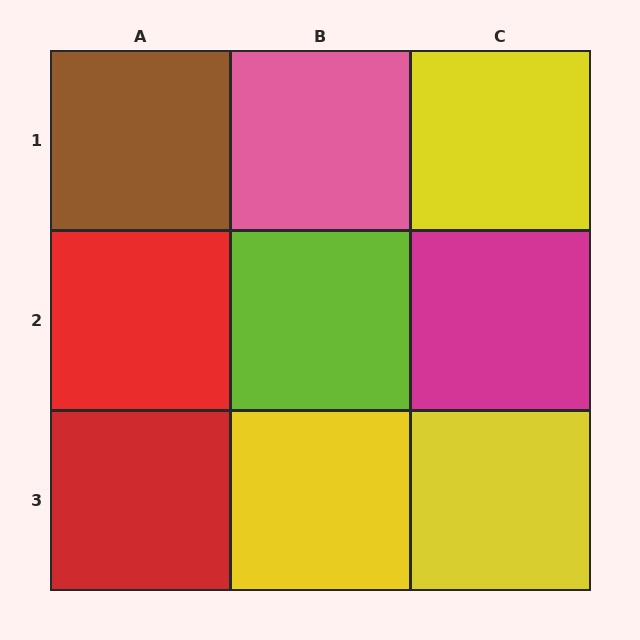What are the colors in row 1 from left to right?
Brown, pink, yellow.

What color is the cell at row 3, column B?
Yellow.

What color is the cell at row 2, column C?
Magenta.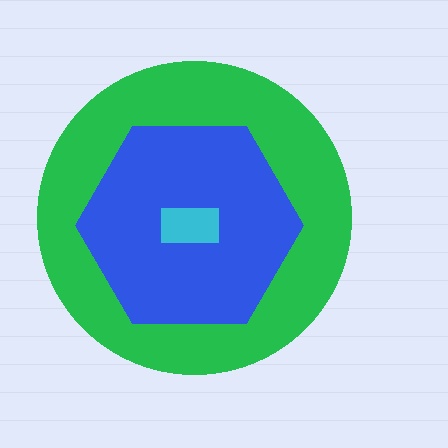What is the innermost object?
The cyan rectangle.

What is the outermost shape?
The green circle.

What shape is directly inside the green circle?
The blue hexagon.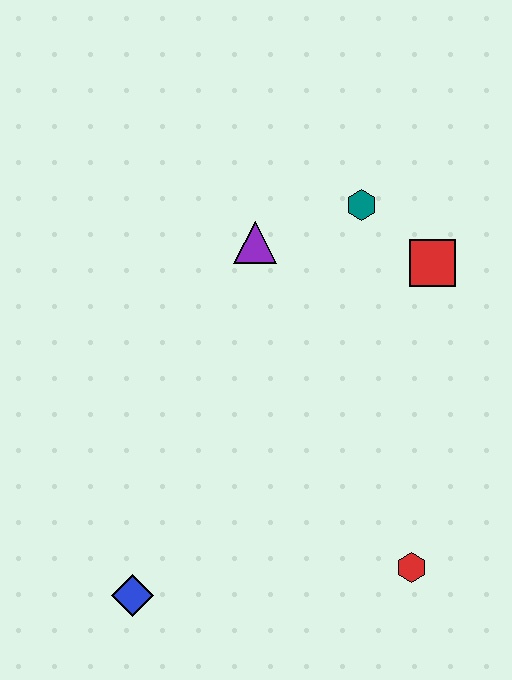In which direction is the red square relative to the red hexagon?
The red square is above the red hexagon.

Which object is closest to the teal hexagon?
The red square is closest to the teal hexagon.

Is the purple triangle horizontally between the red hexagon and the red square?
No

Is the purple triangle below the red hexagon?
No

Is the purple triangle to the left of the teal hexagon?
Yes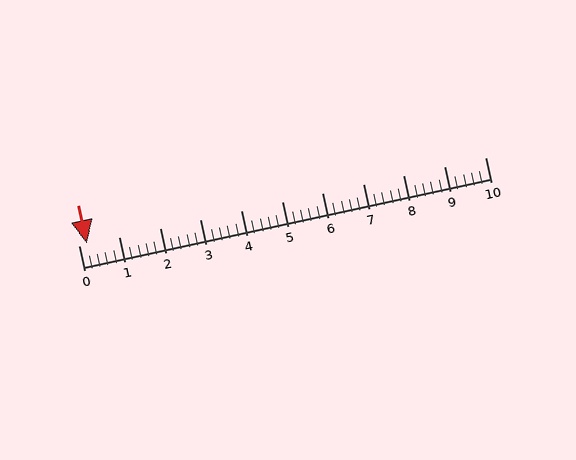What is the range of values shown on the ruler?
The ruler shows values from 0 to 10.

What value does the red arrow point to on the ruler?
The red arrow points to approximately 0.2.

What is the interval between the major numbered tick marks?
The major tick marks are spaced 1 units apart.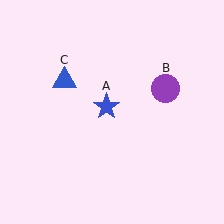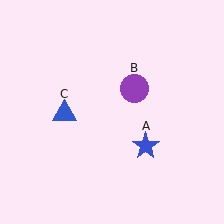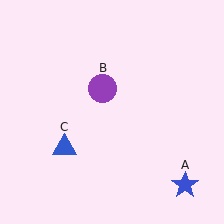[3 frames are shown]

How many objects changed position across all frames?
3 objects changed position: blue star (object A), purple circle (object B), blue triangle (object C).